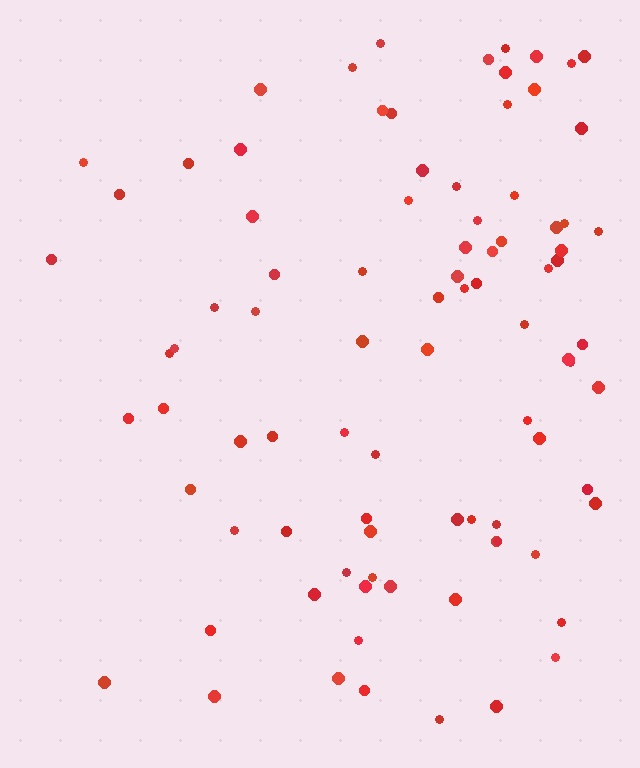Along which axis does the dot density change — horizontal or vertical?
Horizontal.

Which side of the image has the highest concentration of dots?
The right.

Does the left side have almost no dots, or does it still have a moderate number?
Still a moderate number, just noticeably fewer than the right.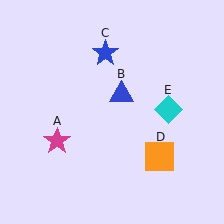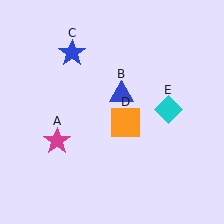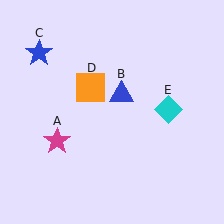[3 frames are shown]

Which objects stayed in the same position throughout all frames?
Magenta star (object A) and blue triangle (object B) and cyan diamond (object E) remained stationary.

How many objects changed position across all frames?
2 objects changed position: blue star (object C), orange square (object D).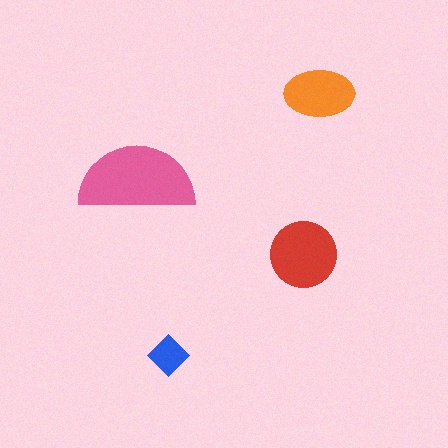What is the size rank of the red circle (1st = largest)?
2nd.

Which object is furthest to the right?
The orange ellipse is rightmost.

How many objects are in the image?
There are 4 objects in the image.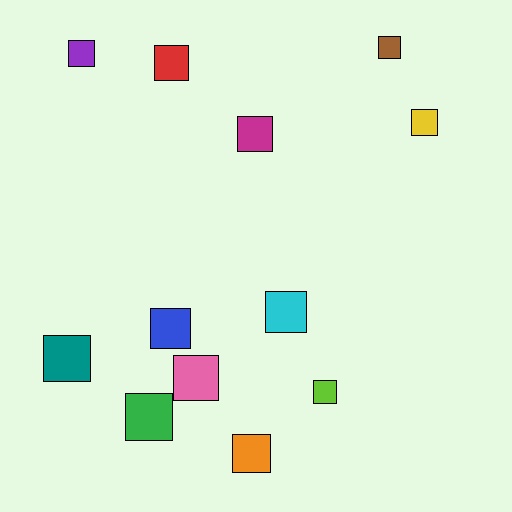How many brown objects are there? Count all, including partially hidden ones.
There is 1 brown object.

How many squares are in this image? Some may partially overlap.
There are 12 squares.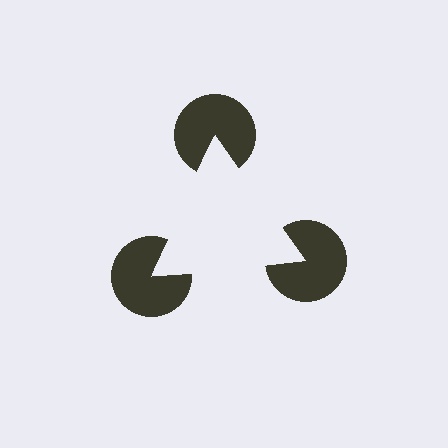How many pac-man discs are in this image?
There are 3 — one at each vertex of the illusory triangle.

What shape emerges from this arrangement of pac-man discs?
An illusory triangle — its edges are inferred from the aligned wedge cuts in the pac-man discs, not physically drawn.